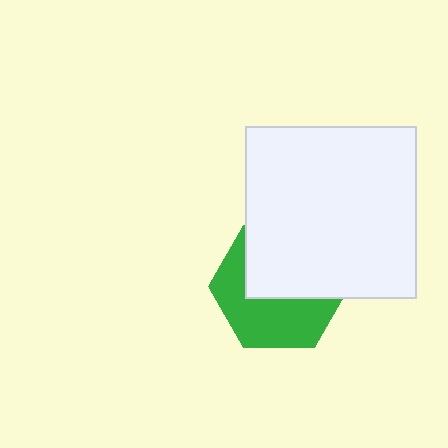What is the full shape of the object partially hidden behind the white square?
The partially hidden object is a green hexagon.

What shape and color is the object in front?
The object in front is a white square.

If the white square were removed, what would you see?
You would see the complete green hexagon.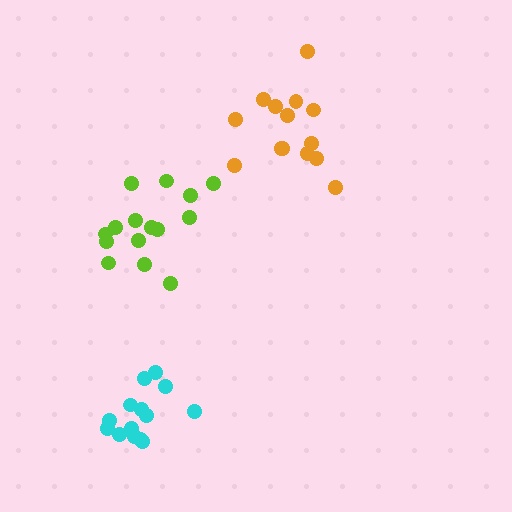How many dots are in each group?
Group 1: 16 dots, Group 2: 14 dots, Group 3: 14 dots (44 total).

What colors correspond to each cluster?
The clusters are colored: lime, orange, cyan.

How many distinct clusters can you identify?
There are 3 distinct clusters.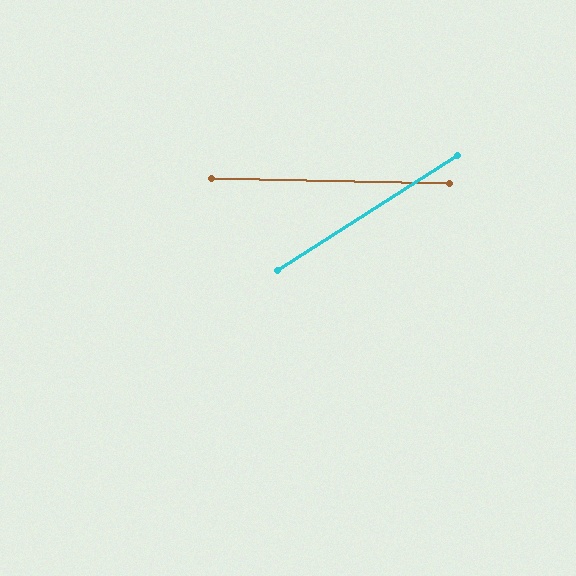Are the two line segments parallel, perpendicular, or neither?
Neither parallel nor perpendicular — they differ by about 34°.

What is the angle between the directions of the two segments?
Approximately 34 degrees.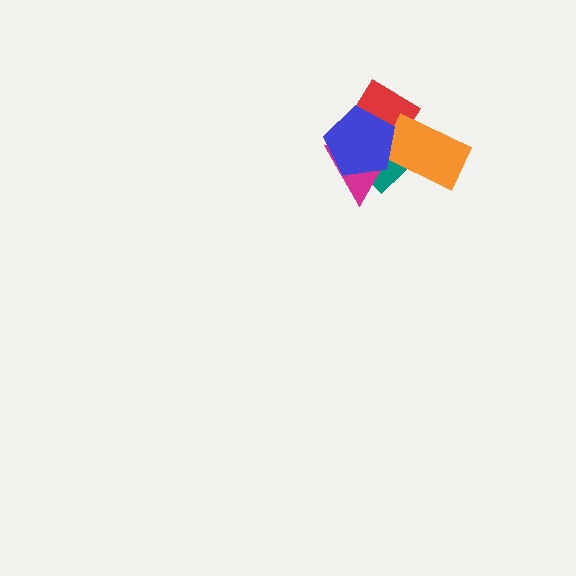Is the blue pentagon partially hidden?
No, no other shape covers it.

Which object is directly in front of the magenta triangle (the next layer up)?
The orange rectangle is directly in front of the magenta triangle.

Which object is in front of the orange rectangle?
The blue pentagon is in front of the orange rectangle.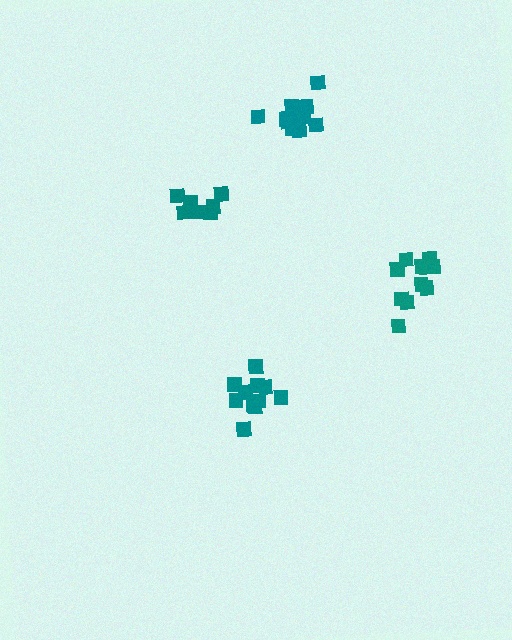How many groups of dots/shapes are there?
There are 4 groups.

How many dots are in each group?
Group 1: 11 dots, Group 2: 11 dots, Group 3: 7 dots, Group 4: 12 dots (41 total).